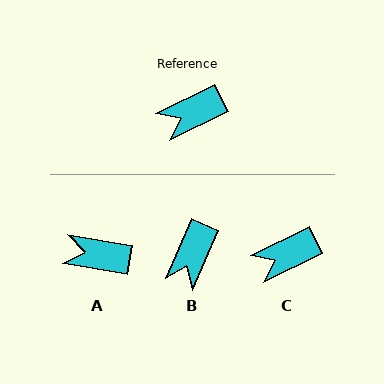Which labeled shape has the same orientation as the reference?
C.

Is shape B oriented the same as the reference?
No, it is off by about 39 degrees.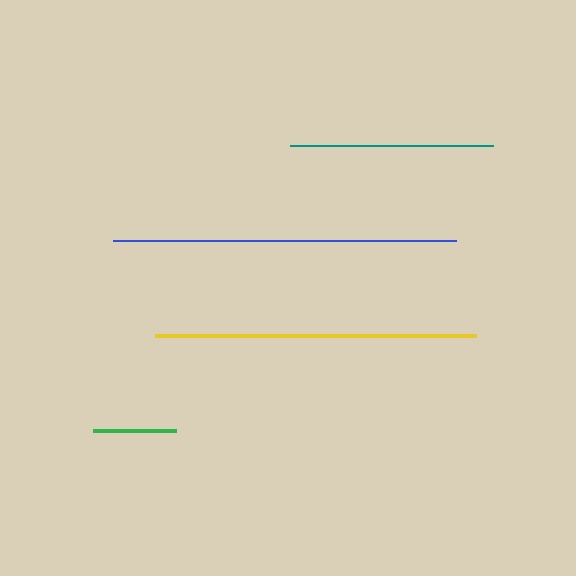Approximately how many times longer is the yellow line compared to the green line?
The yellow line is approximately 3.9 times the length of the green line.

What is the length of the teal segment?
The teal segment is approximately 204 pixels long.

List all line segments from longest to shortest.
From longest to shortest: blue, yellow, teal, green.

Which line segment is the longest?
The blue line is the longest at approximately 343 pixels.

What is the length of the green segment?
The green segment is approximately 83 pixels long.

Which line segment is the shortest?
The green line is the shortest at approximately 83 pixels.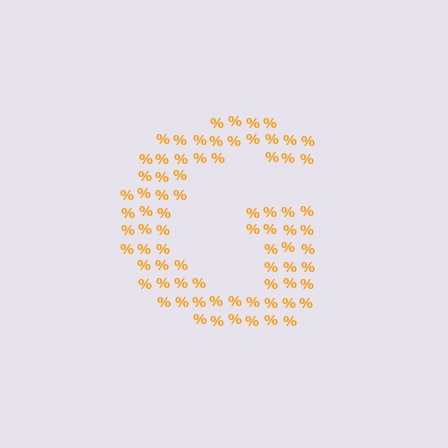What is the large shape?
The large shape is the letter G.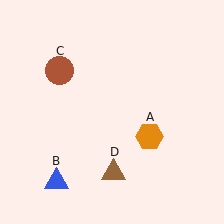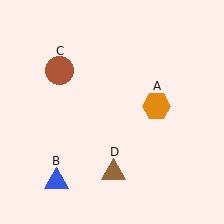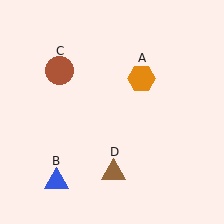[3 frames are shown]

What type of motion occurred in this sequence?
The orange hexagon (object A) rotated counterclockwise around the center of the scene.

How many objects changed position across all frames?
1 object changed position: orange hexagon (object A).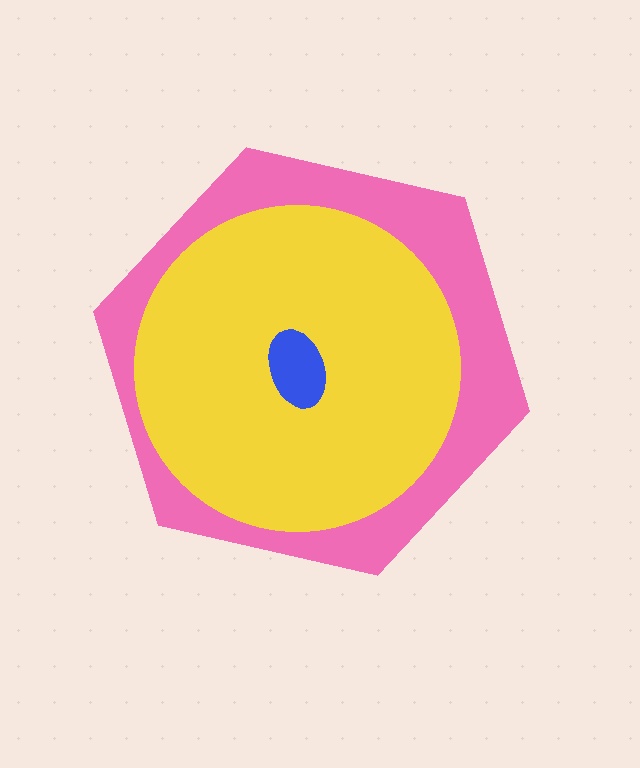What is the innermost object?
The blue ellipse.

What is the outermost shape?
The pink hexagon.